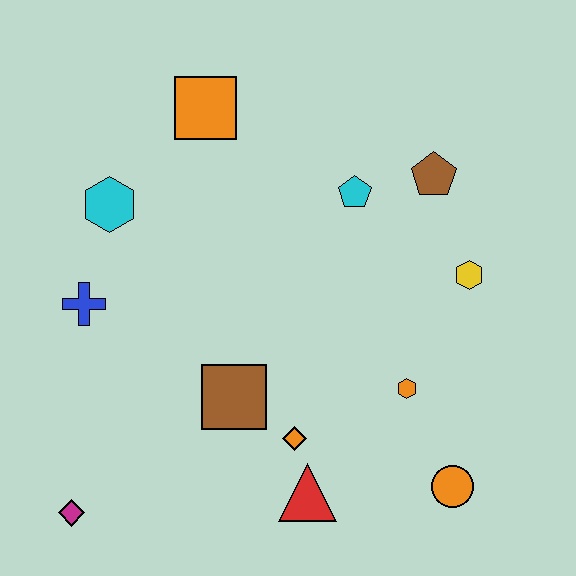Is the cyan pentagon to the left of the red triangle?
No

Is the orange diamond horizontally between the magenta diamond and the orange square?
No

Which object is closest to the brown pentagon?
The cyan pentagon is closest to the brown pentagon.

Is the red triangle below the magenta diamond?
No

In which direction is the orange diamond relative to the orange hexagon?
The orange diamond is to the left of the orange hexagon.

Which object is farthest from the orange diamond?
The orange square is farthest from the orange diamond.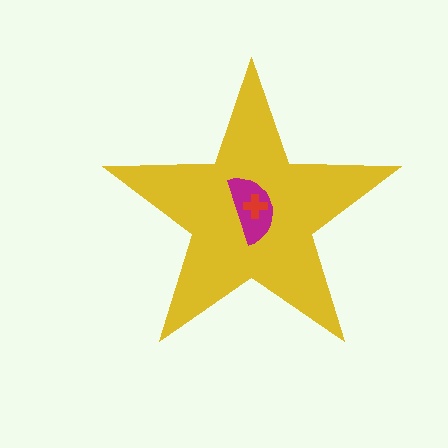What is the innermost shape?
The red cross.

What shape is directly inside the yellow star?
The magenta semicircle.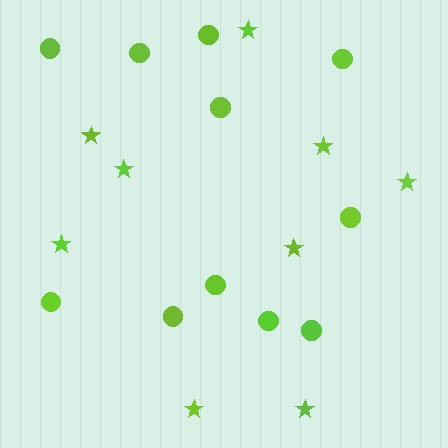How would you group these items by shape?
There are 2 groups: one group of stars (9) and one group of circles (11).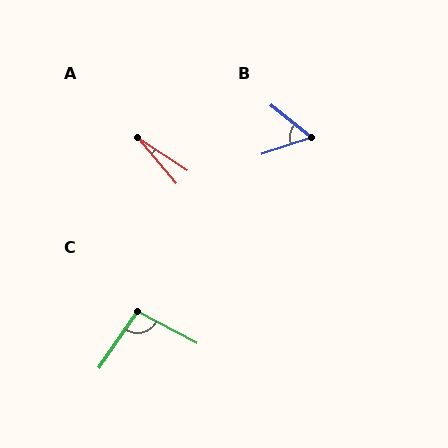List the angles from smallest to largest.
A (16°), B (57°), C (96°).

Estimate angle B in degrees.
Approximately 57 degrees.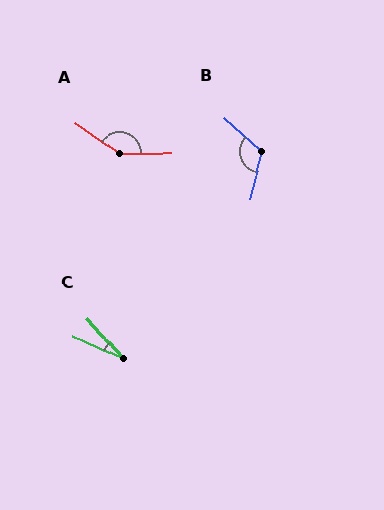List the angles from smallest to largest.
C (24°), B (116°), A (144°).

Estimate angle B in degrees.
Approximately 116 degrees.